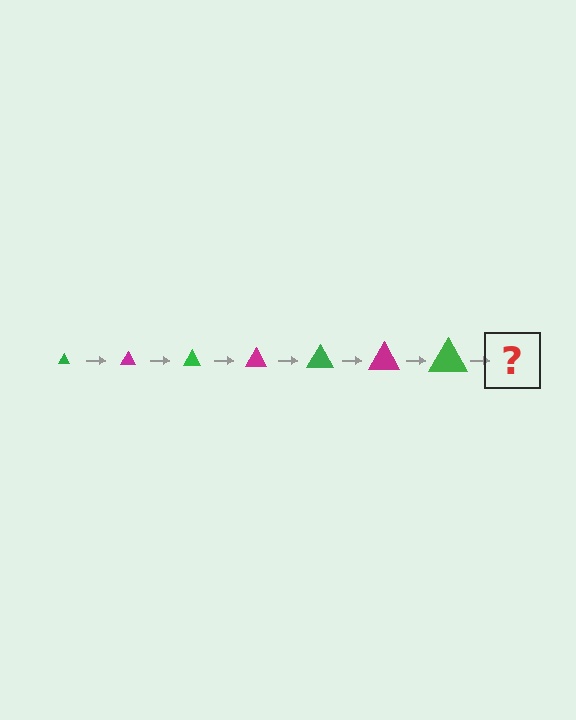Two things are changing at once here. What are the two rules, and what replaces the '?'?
The two rules are that the triangle grows larger each step and the color cycles through green and magenta. The '?' should be a magenta triangle, larger than the previous one.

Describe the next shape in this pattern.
It should be a magenta triangle, larger than the previous one.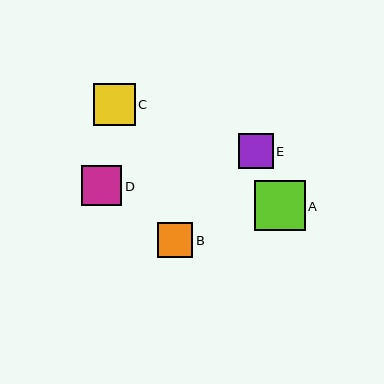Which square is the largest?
Square A is the largest with a size of approximately 51 pixels.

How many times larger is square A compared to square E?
Square A is approximately 1.4 times the size of square E.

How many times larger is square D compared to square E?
Square D is approximately 1.1 times the size of square E.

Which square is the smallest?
Square B is the smallest with a size of approximately 35 pixels.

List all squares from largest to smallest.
From largest to smallest: A, C, D, E, B.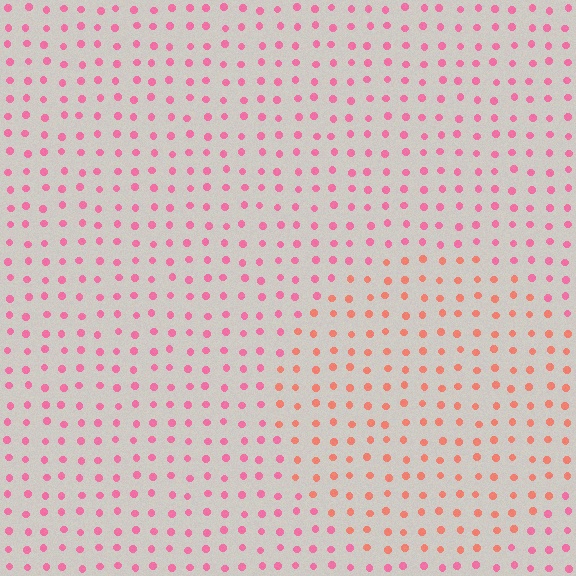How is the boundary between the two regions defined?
The boundary is defined purely by a slight shift in hue (about 32 degrees). Spacing, size, and orientation are identical on both sides.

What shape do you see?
I see a circle.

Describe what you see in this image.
The image is filled with small pink elements in a uniform arrangement. A circle-shaped region is visible where the elements are tinted to a slightly different hue, forming a subtle color boundary.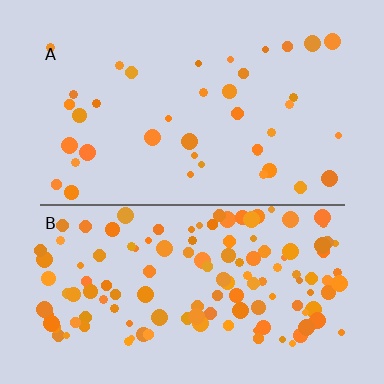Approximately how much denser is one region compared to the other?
Approximately 3.2× — region B over region A.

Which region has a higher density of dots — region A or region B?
B (the bottom).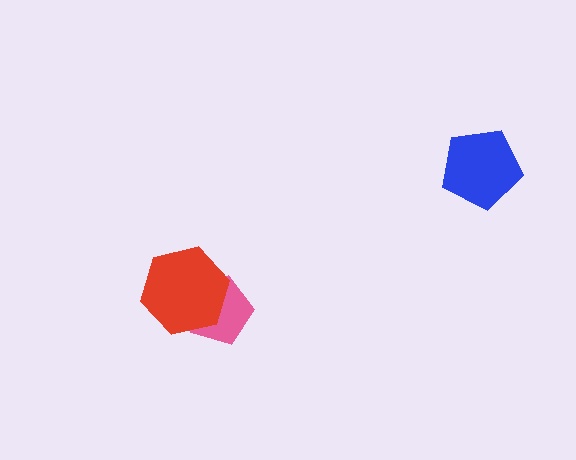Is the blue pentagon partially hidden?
No, no other shape covers it.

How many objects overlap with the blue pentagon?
0 objects overlap with the blue pentagon.